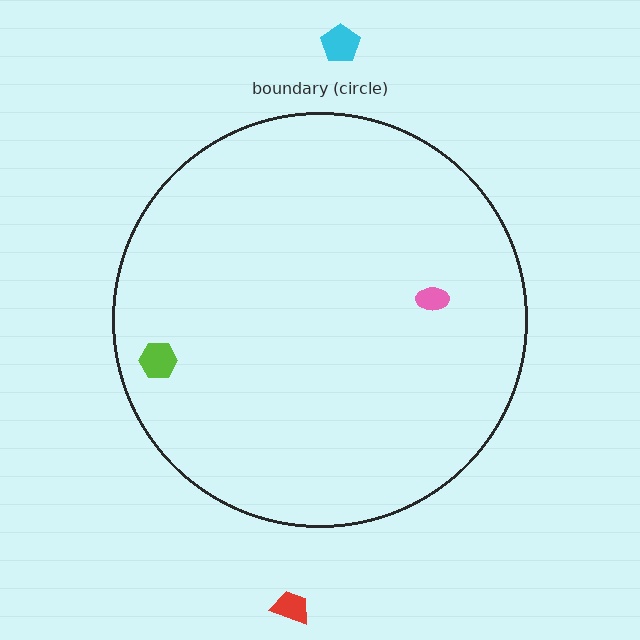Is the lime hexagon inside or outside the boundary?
Inside.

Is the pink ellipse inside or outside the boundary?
Inside.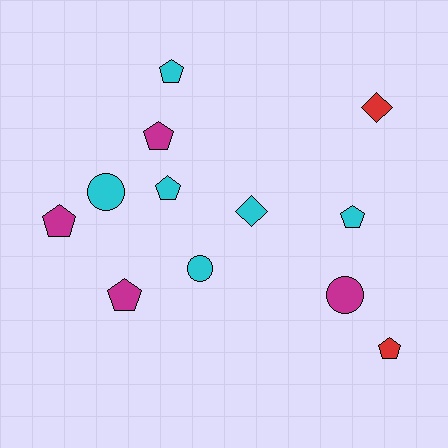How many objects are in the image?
There are 12 objects.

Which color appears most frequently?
Cyan, with 6 objects.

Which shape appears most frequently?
Pentagon, with 7 objects.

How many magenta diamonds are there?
There are no magenta diamonds.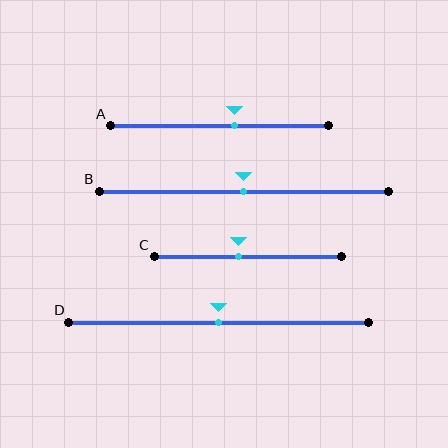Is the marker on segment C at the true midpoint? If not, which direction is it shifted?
No, the marker on segment C is shifted to the left by about 5% of the segment length.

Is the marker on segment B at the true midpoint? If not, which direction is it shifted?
Yes, the marker on segment B is at the true midpoint.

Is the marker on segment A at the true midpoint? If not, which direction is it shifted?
No, the marker on segment A is shifted to the right by about 7% of the segment length.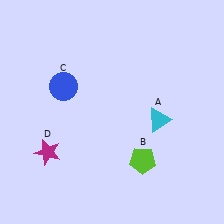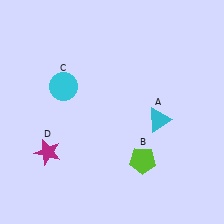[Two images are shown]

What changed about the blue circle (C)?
In Image 1, C is blue. In Image 2, it changed to cyan.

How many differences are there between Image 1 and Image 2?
There is 1 difference between the two images.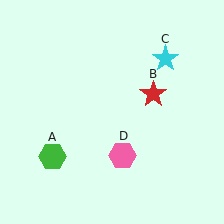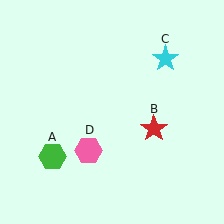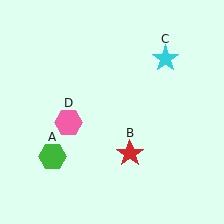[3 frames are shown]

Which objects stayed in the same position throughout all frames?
Green hexagon (object A) and cyan star (object C) remained stationary.